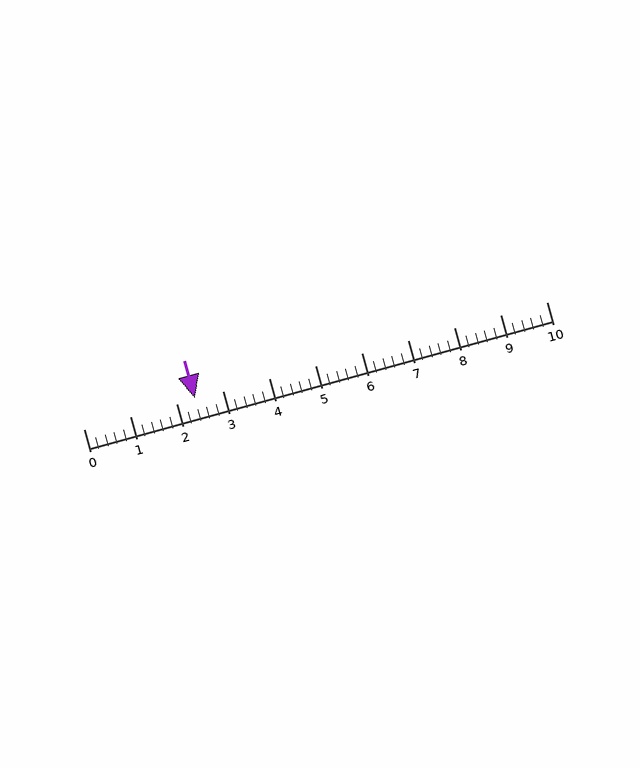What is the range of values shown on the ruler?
The ruler shows values from 0 to 10.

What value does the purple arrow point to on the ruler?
The purple arrow points to approximately 2.4.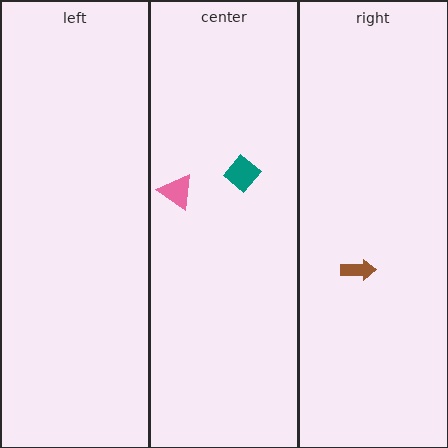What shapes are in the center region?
The pink triangle, the teal diamond.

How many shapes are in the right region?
1.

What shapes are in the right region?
The brown arrow.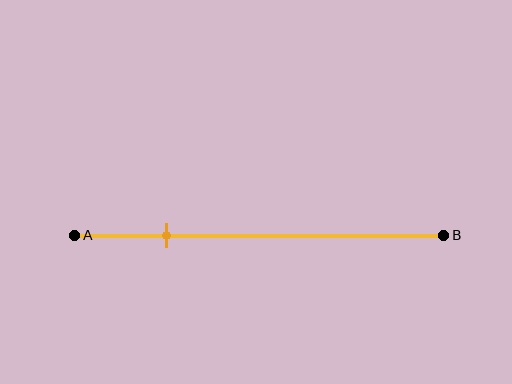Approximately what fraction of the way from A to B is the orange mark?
The orange mark is approximately 25% of the way from A to B.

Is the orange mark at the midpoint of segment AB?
No, the mark is at about 25% from A, not at the 50% midpoint.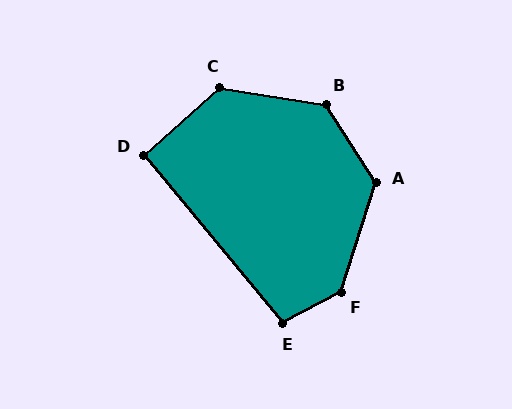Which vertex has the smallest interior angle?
D, at approximately 92 degrees.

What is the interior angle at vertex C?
Approximately 129 degrees (obtuse).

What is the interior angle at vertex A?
Approximately 130 degrees (obtuse).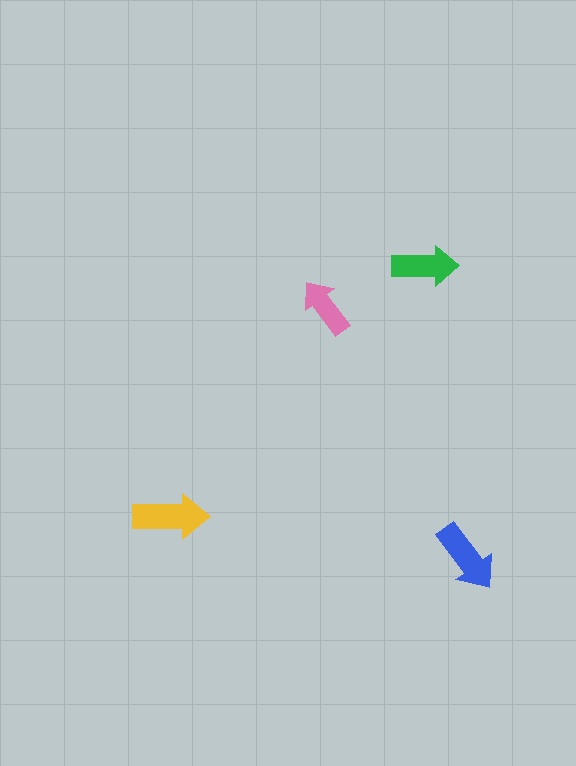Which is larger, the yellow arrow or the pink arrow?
The yellow one.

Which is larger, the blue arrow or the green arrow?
The blue one.